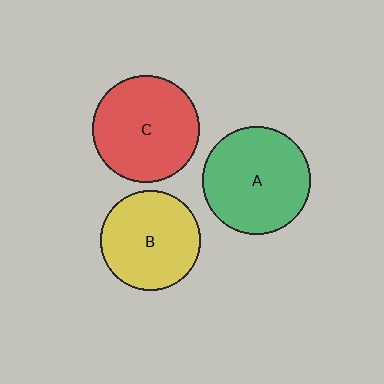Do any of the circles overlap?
No, none of the circles overlap.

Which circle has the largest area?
Circle A (green).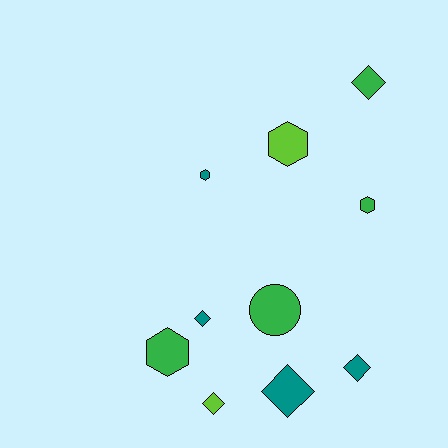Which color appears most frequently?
Green, with 4 objects.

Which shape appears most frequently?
Diamond, with 5 objects.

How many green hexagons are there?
There are 2 green hexagons.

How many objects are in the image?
There are 10 objects.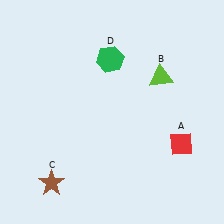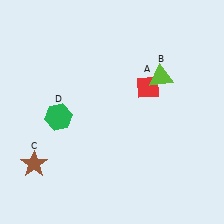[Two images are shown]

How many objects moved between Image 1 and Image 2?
3 objects moved between the two images.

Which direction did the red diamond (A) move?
The red diamond (A) moved up.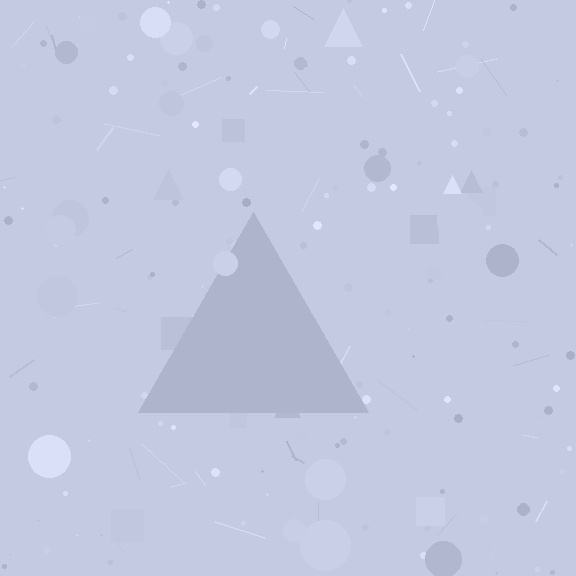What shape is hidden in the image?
A triangle is hidden in the image.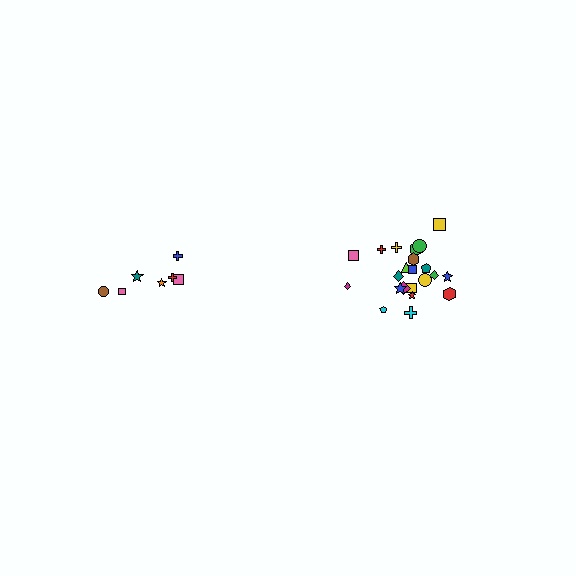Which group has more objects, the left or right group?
The right group.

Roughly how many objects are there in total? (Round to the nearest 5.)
Roughly 30 objects in total.